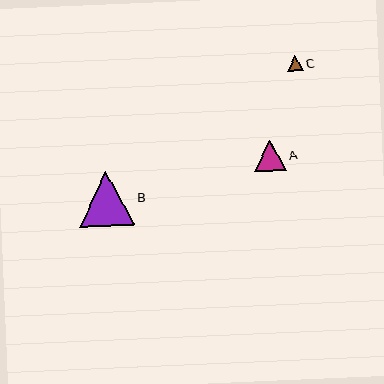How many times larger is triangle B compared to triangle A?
Triangle B is approximately 1.8 times the size of triangle A.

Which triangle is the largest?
Triangle B is the largest with a size of approximately 55 pixels.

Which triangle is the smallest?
Triangle C is the smallest with a size of approximately 16 pixels.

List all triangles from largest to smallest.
From largest to smallest: B, A, C.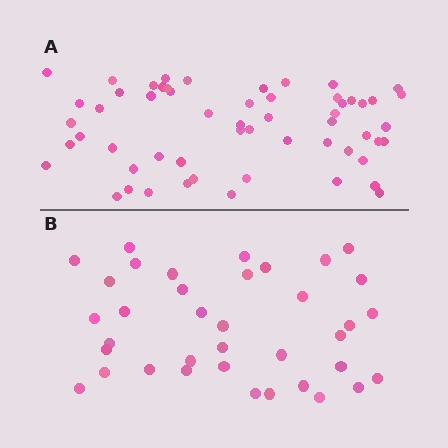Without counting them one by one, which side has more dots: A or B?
Region A (the top region) has more dots.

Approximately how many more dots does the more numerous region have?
Region A has approximately 20 more dots than region B.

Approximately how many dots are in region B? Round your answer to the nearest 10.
About 40 dots. (The exact count is 37, which rounds to 40.)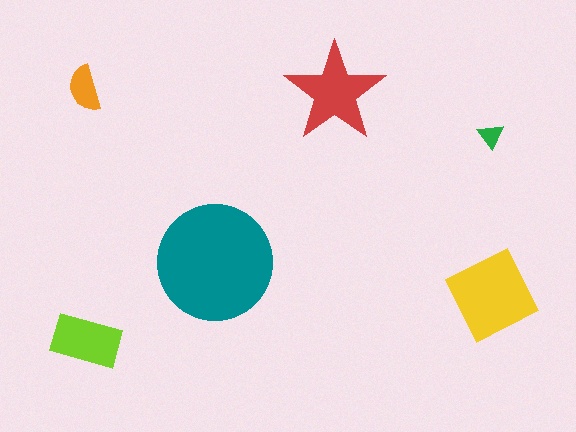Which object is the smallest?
The green triangle.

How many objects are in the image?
There are 6 objects in the image.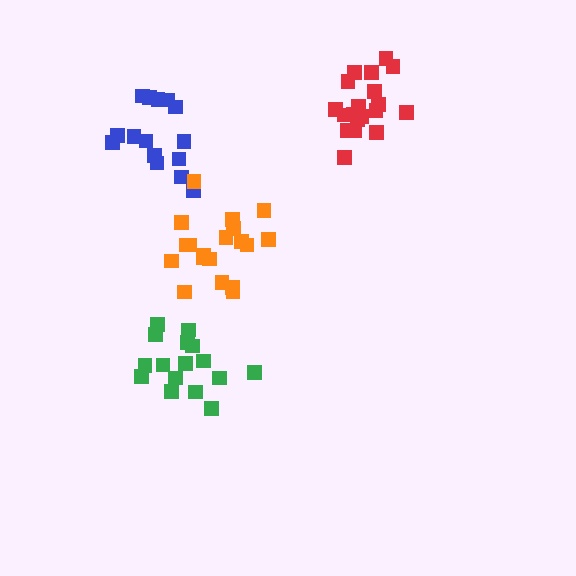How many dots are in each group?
Group 1: 15 dots, Group 2: 16 dots, Group 3: 19 dots, Group 4: 19 dots (69 total).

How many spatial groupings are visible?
There are 4 spatial groupings.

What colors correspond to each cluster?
The clusters are colored: blue, green, red, orange.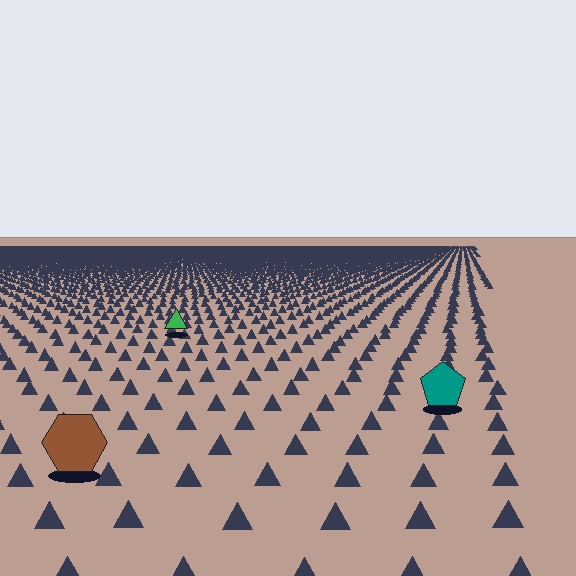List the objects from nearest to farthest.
From nearest to farthest: the brown hexagon, the teal pentagon, the green triangle.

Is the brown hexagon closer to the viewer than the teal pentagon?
Yes. The brown hexagon is closer — you can tell from the texture gradient: the ground texture is coarser near it.